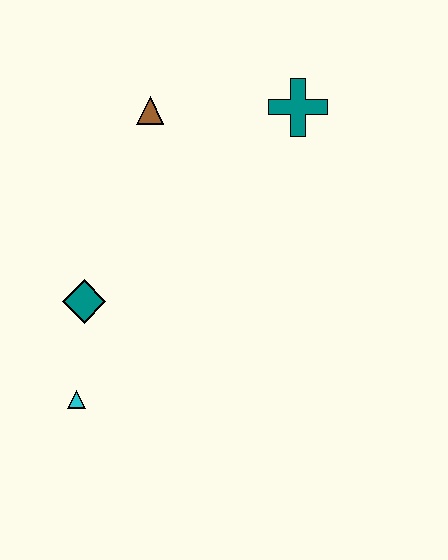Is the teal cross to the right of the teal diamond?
Yes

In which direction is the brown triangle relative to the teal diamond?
The brown triangle is above the teal diamond.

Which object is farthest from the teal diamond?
The teal cross is farthest from the teal diamond.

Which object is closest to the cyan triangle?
The teal diamond is closest to the cyan triangle.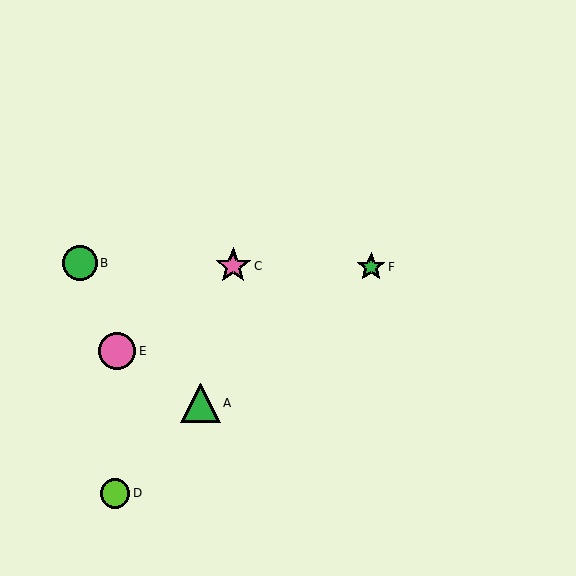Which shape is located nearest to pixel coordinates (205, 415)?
The green triangle (labeled A) at (200, 403) is nearest to that location.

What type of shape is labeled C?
Shape C is a pink star.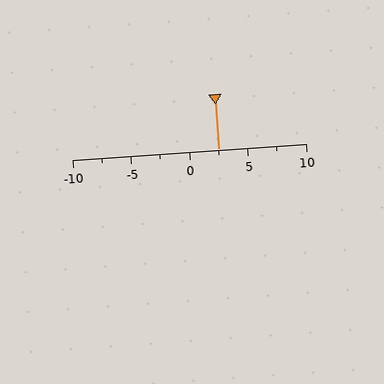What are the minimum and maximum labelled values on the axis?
The axis runs from -10 to 10.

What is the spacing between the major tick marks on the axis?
The major ticks are spaced 5 apart.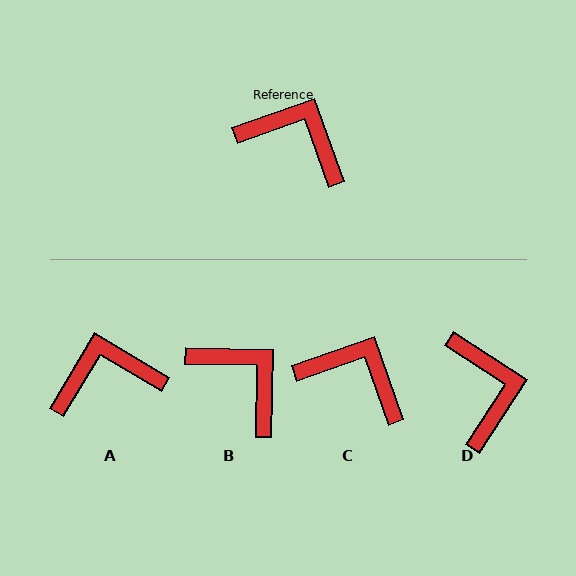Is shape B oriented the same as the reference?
No, it is off by about 21 degrees.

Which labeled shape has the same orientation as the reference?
C.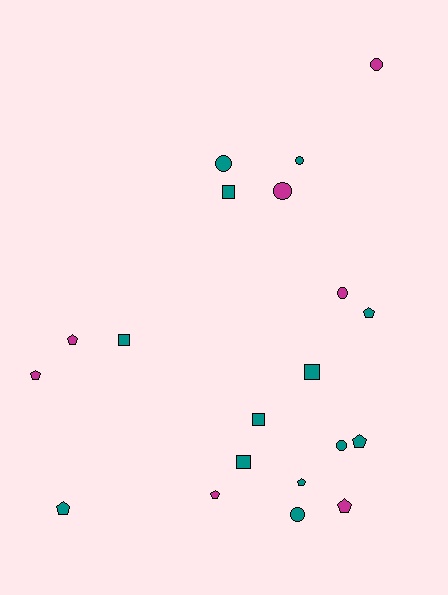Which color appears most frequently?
Teal, with 13 objects.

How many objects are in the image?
There are 20 objects.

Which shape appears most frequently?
Pentagon, with 8 objects.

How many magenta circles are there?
There are 3 magenta circles.